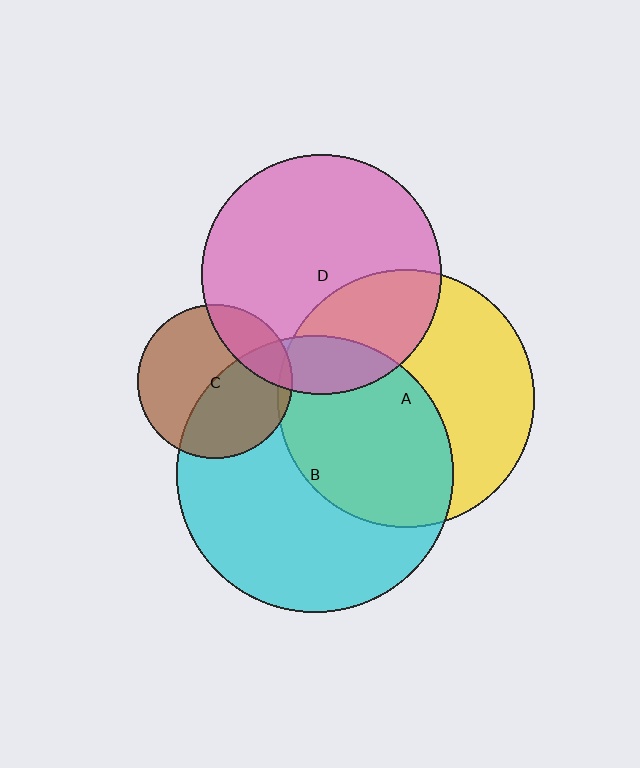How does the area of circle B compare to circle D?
Approximately 1.3 times.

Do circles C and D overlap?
Yes.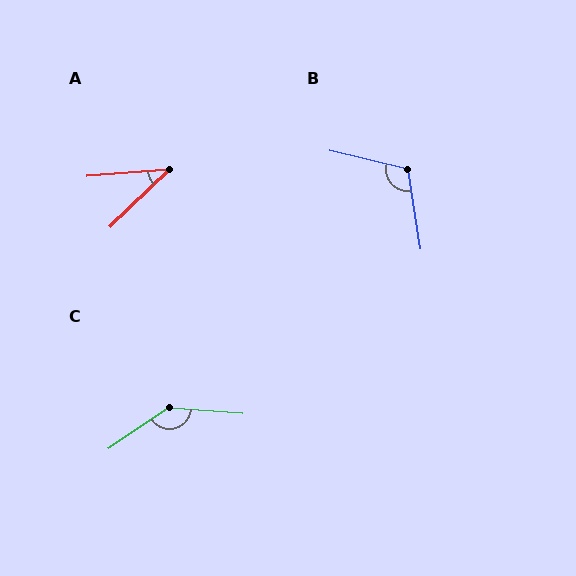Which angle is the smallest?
A, at approximately 39 degrees.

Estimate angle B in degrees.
Approximately 112 degrees.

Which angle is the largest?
C, at approximately 142 degrees.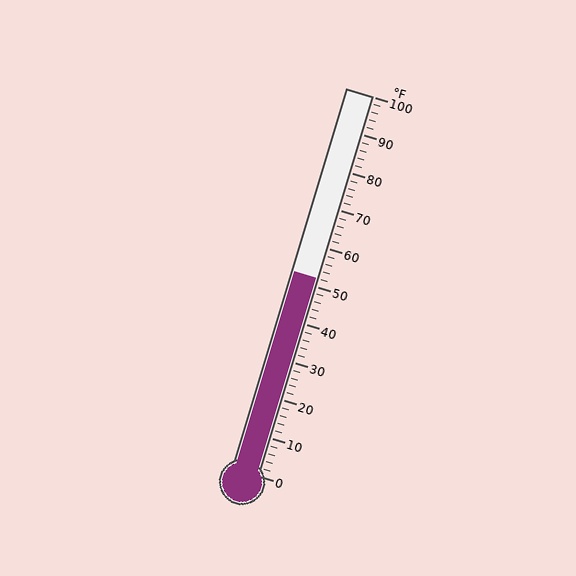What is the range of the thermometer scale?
The thermometer scale ranges from 0°F to 100°F.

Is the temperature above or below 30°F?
The temperature is above 30°F.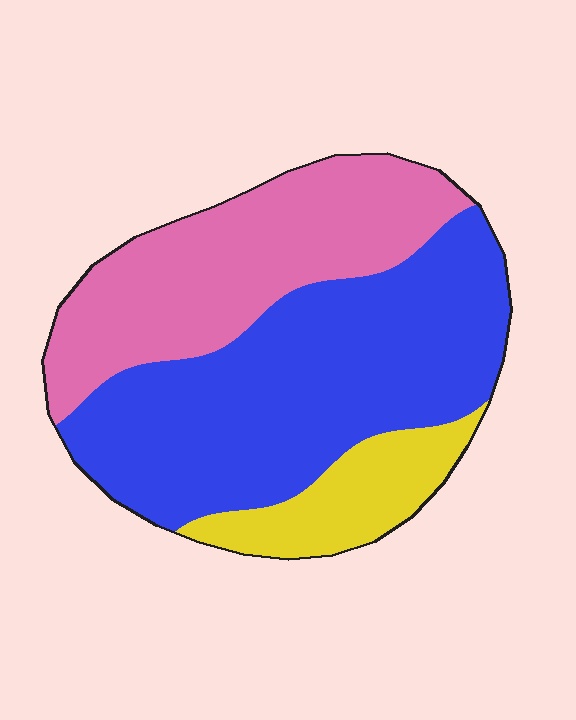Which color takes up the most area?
Blue, at roughly 50%.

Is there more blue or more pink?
Blue.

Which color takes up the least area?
Yellow, at roughly 15%.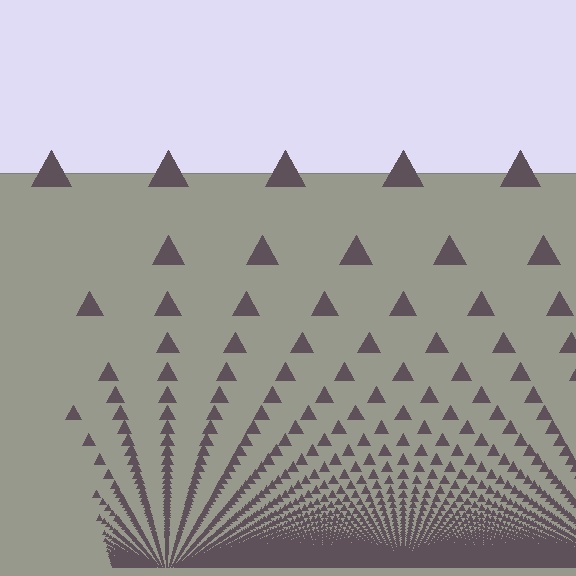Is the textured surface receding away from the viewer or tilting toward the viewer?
The surface appears to tilt toward the viewer. Texture elements get larger and sparser toward the top.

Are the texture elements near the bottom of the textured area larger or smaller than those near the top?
Smaller. The gradient is inverted — elements near the bottom are smaller and denser.